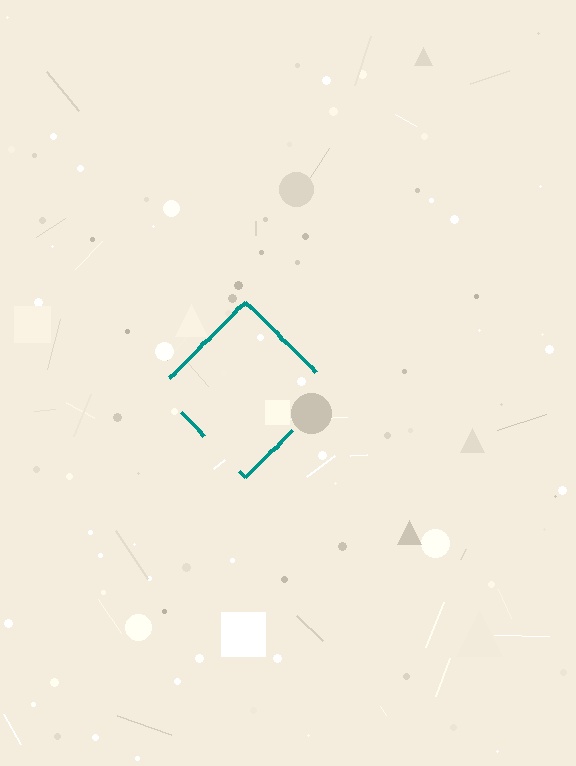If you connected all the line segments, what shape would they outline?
They would outline a diamond.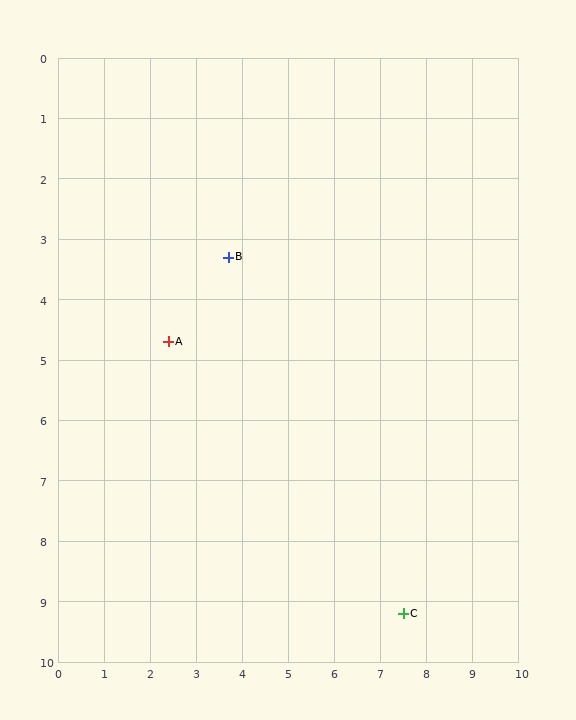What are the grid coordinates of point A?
Point A is at approximately (2.4, 4.7).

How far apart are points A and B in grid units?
Points A and B are about 1.9 grid units apart.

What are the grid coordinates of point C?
Point C is at approximately (7.5, 9.2).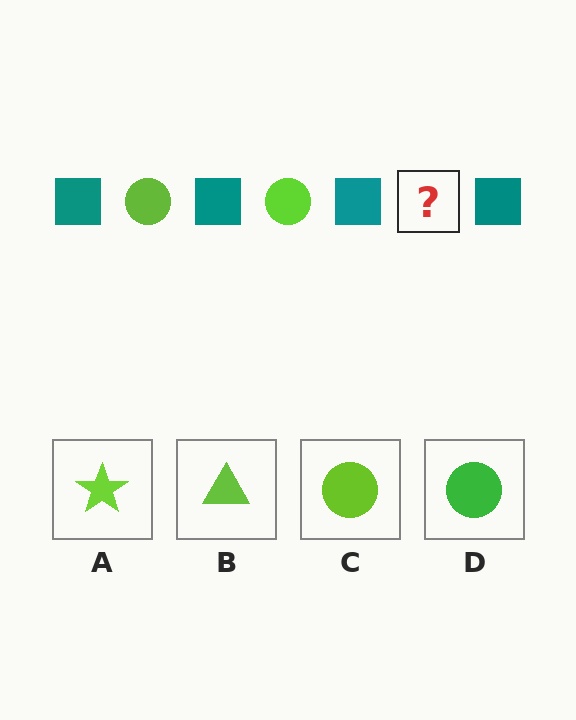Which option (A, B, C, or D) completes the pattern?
C.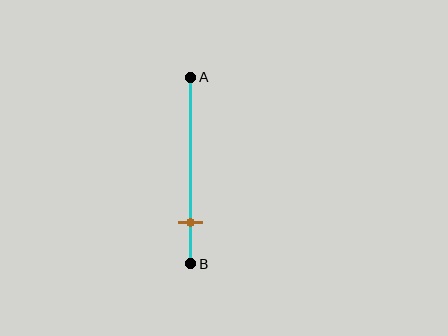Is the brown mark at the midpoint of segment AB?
No, the mark is at about 80% from A, not at the 50% midpoint.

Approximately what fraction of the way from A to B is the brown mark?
The brown mark is approximately 80% of the way from A to B.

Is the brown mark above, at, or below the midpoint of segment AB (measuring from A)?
The brown mark is below the midpoint of segment AB.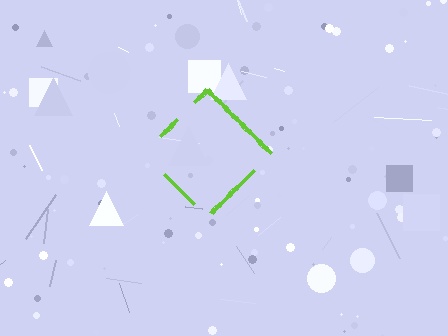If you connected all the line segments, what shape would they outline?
They would outline a diamond.